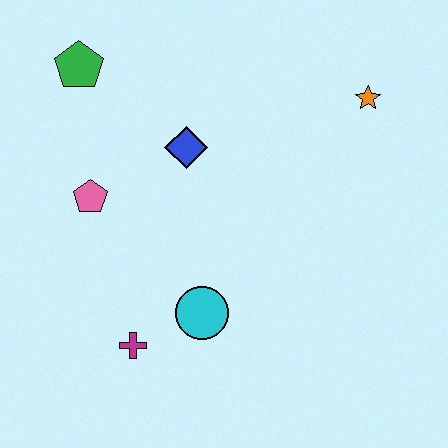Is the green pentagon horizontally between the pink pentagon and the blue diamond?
No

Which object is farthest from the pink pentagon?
The orange star is farthest from the pink pentagon.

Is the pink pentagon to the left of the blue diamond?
Yes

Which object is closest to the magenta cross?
The cyan circle is closest to the magenta cross.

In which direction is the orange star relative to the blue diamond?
The orange star is to the right of the blue diamond.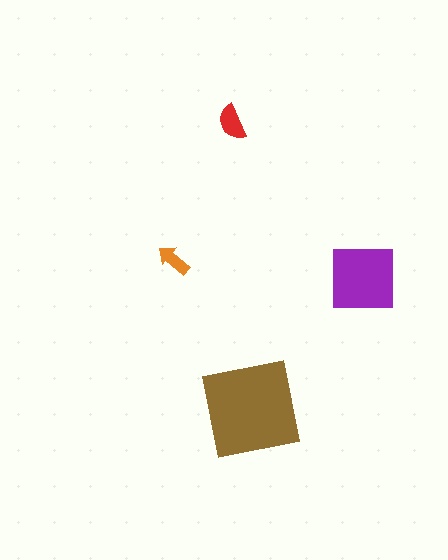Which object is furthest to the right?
The purple square is rightmost.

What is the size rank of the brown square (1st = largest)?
1st.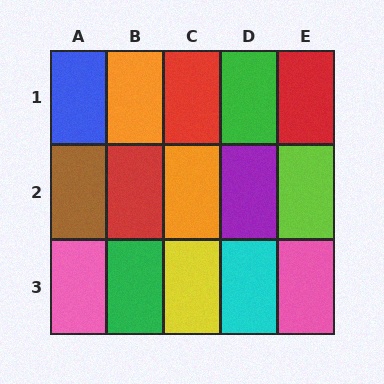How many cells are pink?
2 cells are pink.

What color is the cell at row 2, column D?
Purple.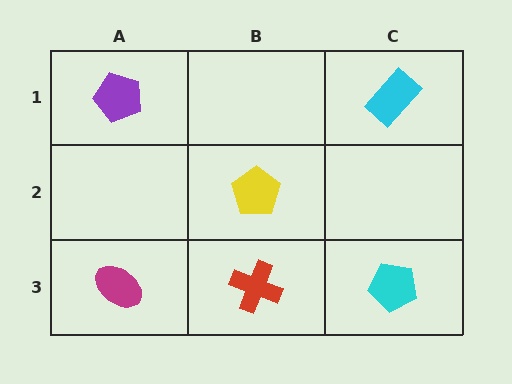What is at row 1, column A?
A purple pentagon.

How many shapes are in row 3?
3 shapes.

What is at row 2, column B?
A yellow pentagon.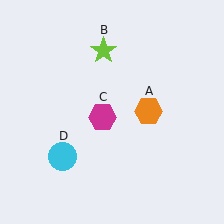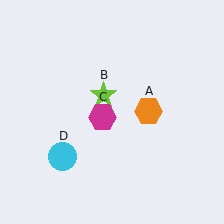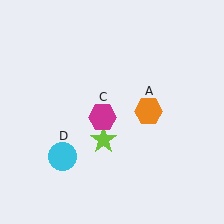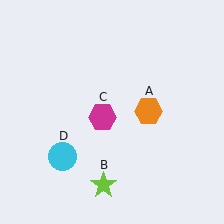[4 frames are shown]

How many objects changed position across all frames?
1 object changed position: lime star (object B).